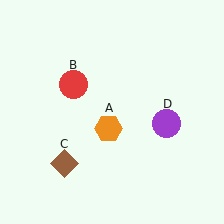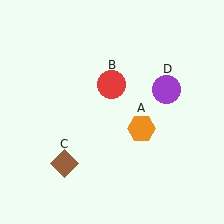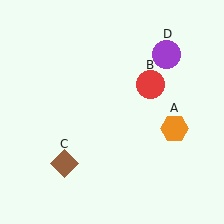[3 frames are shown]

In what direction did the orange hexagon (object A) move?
The orange hexagon (object A) moved right.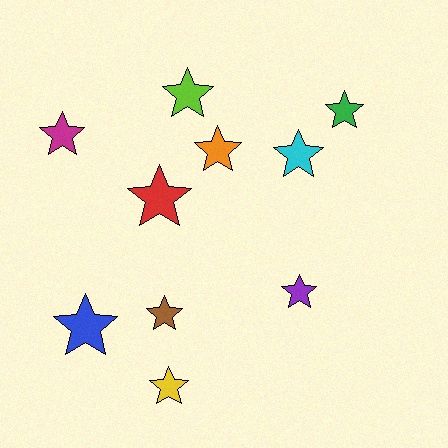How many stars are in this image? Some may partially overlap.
There are 10 stars.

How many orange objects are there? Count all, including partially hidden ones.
There is 1 orange object.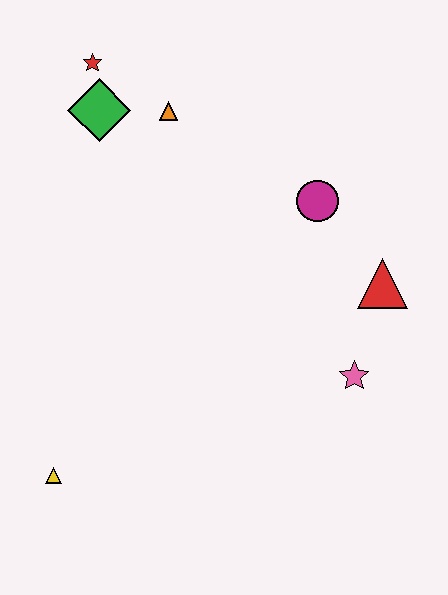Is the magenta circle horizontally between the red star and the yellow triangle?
No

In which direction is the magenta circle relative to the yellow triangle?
The magenta circle is above the yellow triangle.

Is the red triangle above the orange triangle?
No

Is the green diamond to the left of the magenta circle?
Yes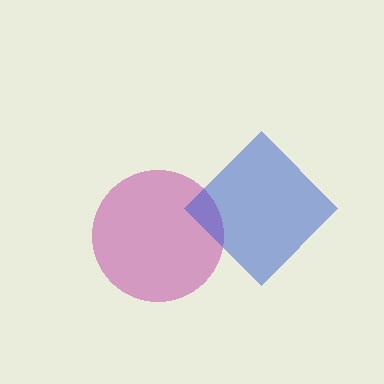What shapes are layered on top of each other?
The layered shapes are: a magenta circle, a blue diamond.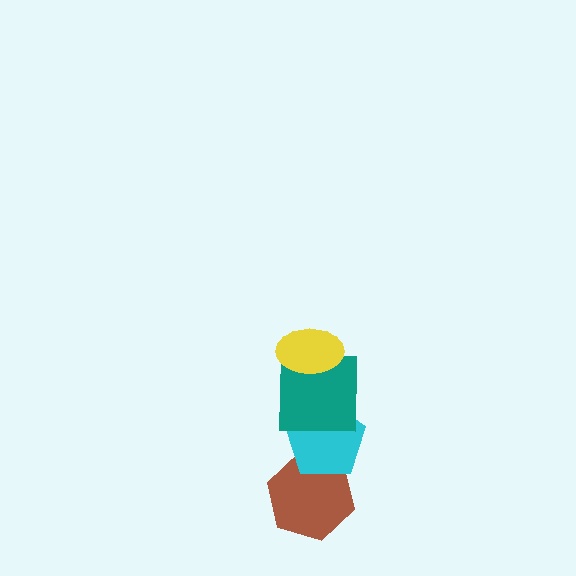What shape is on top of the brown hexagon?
The cyan pentagon is on top of the brown hexagon.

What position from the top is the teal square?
The teal square is 2nd from the top.